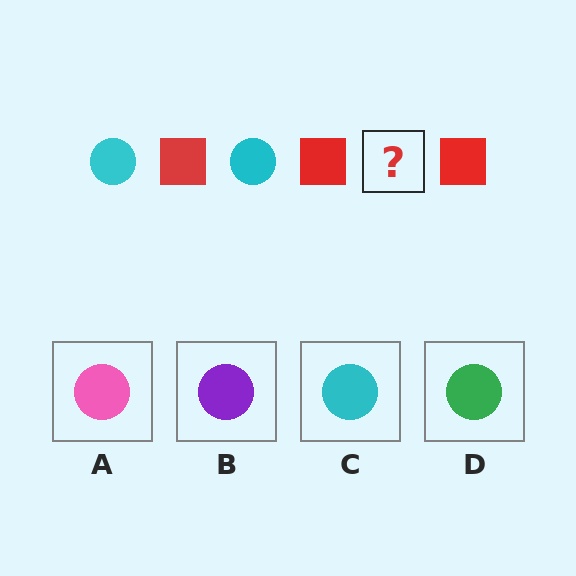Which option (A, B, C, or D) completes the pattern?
C.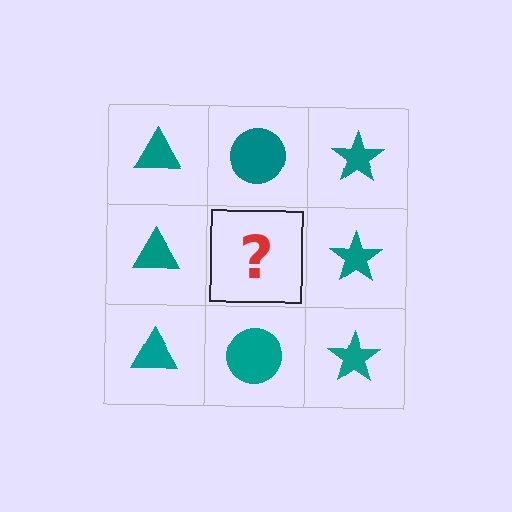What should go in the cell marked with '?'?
The missing cell should contain a teal circle.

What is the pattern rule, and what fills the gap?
The rule is that each column has a consistent shape. The gap should be filled with a teal circle.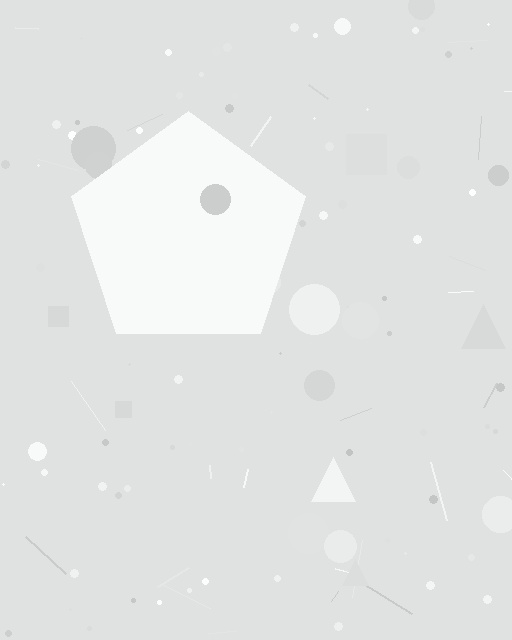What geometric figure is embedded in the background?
A pentagon is embedded in the background.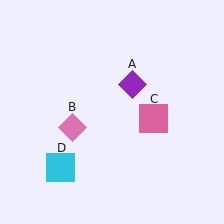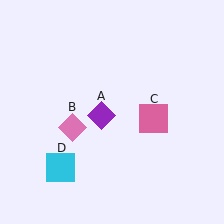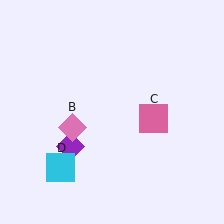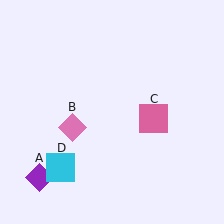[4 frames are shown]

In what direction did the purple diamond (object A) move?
The purple diamond (object A) moved down and to the left.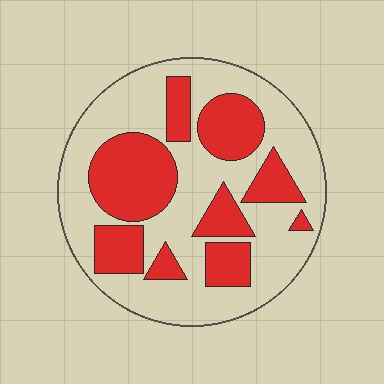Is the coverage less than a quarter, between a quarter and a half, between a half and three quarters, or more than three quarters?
Between a quarter and a half.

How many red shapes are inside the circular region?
9.